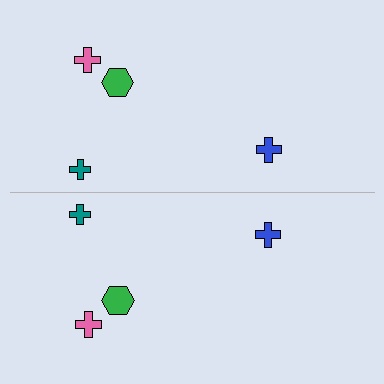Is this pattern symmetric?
Yes, this pattern has bilateral (reflection) symmetry.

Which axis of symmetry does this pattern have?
The pattern has a horizontal axis of symmetry running through the center of the image.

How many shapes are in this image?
There are 8 shapes in this image.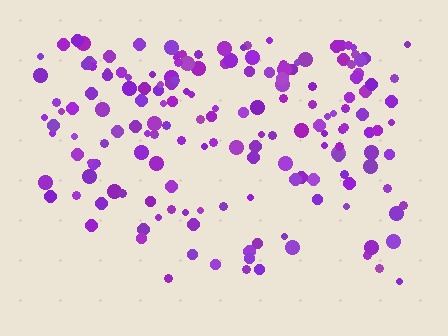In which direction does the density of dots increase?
From bottom to top, with the top side densest.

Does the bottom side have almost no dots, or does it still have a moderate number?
Still a moderate number, just noticeably fewer than the top.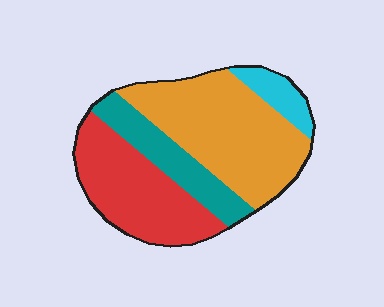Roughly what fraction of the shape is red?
Red covers 32% of the shape.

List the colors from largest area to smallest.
From largest to smallest: orange, red, teal, cyan.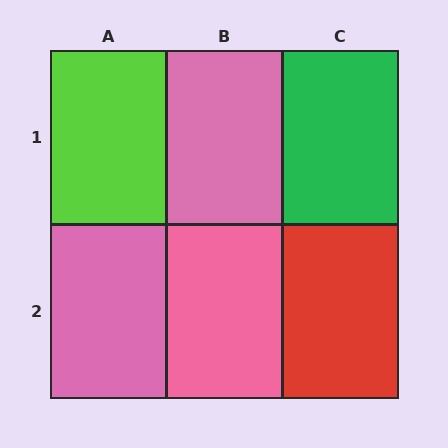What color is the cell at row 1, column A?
Lime.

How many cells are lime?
1 cell is lime.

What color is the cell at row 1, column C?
Green.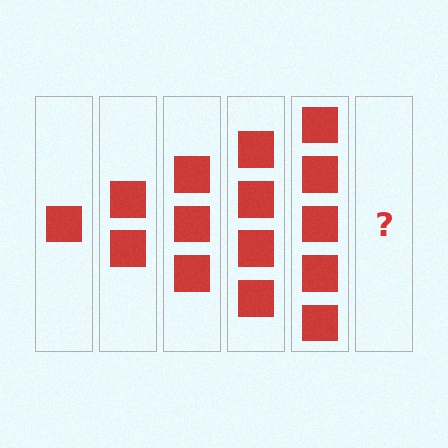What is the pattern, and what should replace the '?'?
The pattern is that each step adds one more square. The '?' should be 6 squares.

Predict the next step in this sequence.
The next step is 6 squares.